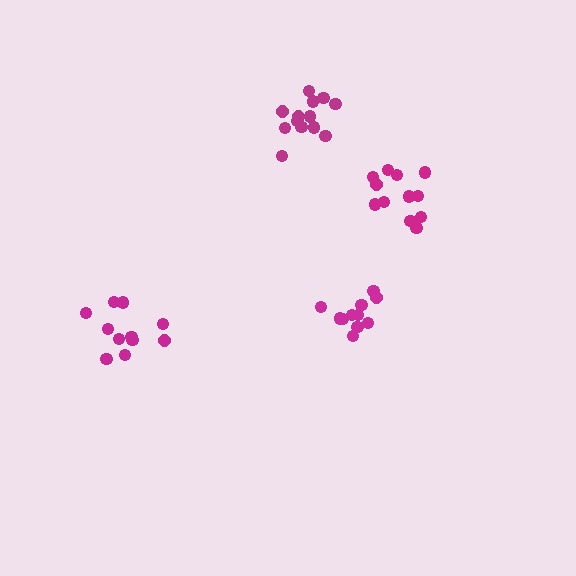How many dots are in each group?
Group 1: 12 dots, Group 2: 13 dots, Group 3: 11 dots, Group 4: 12 dots (48 total).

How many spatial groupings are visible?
There are 4 spatial groupings.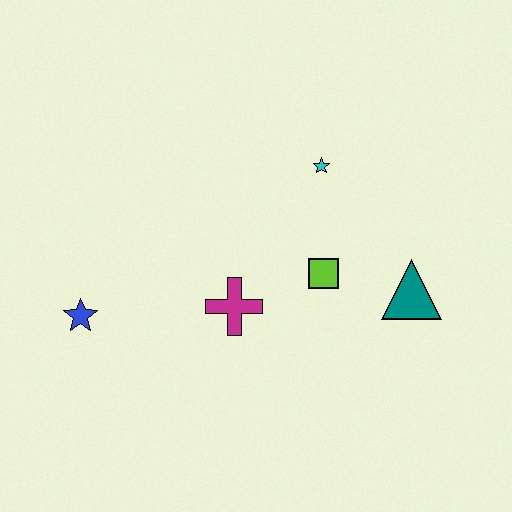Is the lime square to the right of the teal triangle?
No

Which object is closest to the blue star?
The magenta cross is closest to the blue star.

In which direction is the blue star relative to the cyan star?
The blue star is to the left of the cyan star.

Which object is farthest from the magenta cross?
The teal triangle is farthest from the magenta cross.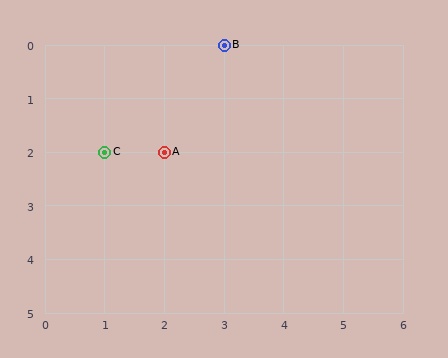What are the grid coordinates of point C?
Point C is at grid coordinates (1, 2).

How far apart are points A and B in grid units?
Points A and B are 1 column and 2 rows apart (about 2.2 grid units diagonally).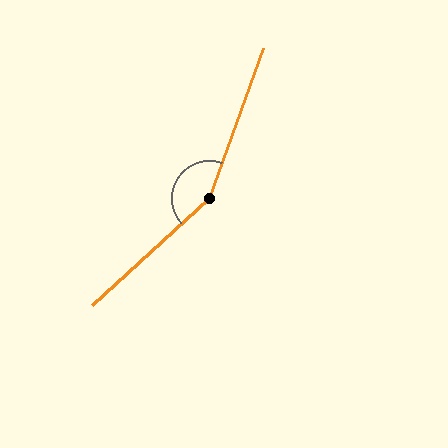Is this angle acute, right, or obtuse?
It is obtuse.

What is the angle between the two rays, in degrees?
Approximately 152 degrees.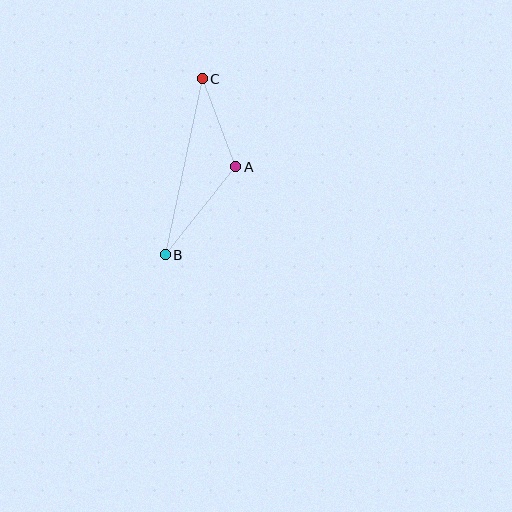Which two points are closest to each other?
Points A and C are closest to each other.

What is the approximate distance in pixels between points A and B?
The distance between A and B is approximately 112 pixels.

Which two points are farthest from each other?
Points B and C are farthest from each other.